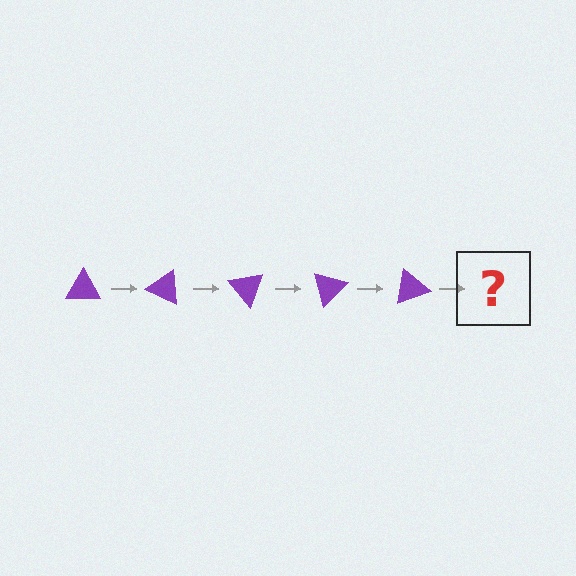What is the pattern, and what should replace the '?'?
The pattern is that the triangle rotates 25 degrees each step. The '?' should be a purple triangle rotated 125 degrees.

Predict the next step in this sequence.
The next step is a purple triangle rotated 125 degrees.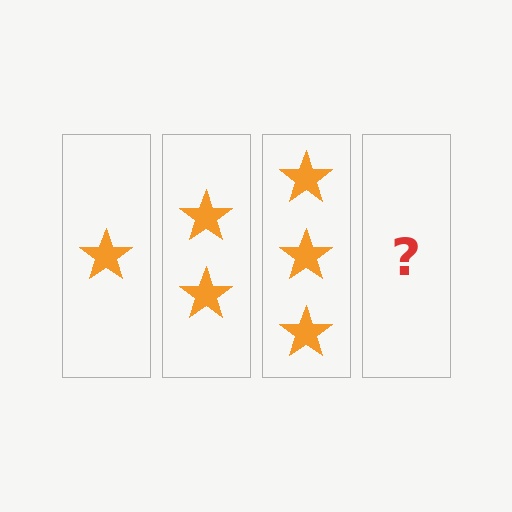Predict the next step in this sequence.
The next step is 4 stars.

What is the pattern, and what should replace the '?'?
The pattern is that each step adds one more star. The '?' should be 4 stars.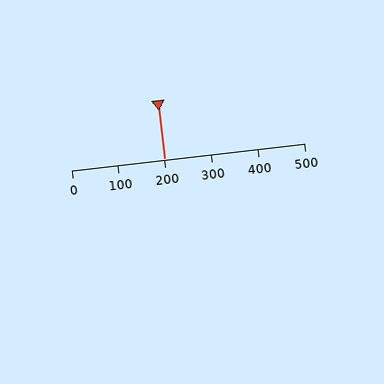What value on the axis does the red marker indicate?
The marker indicates approximately 200.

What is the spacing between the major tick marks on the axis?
The major ticks are spaced 100 apart.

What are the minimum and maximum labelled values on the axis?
The axis runs from 0 to 500.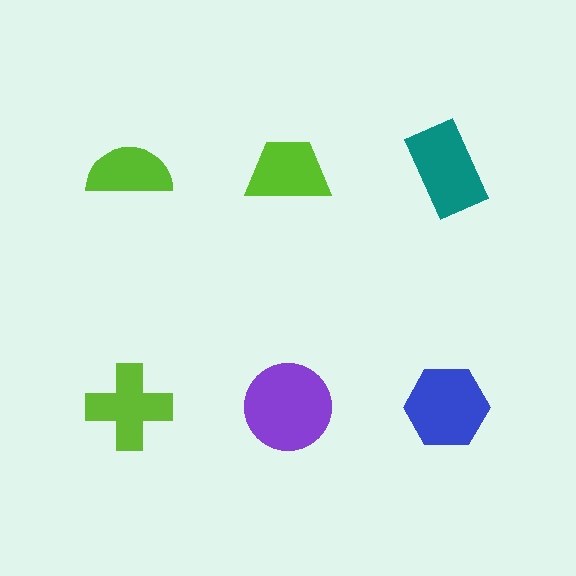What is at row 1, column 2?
A lime trapezoid.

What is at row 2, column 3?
A blue hexagon.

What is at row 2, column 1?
A lime cross.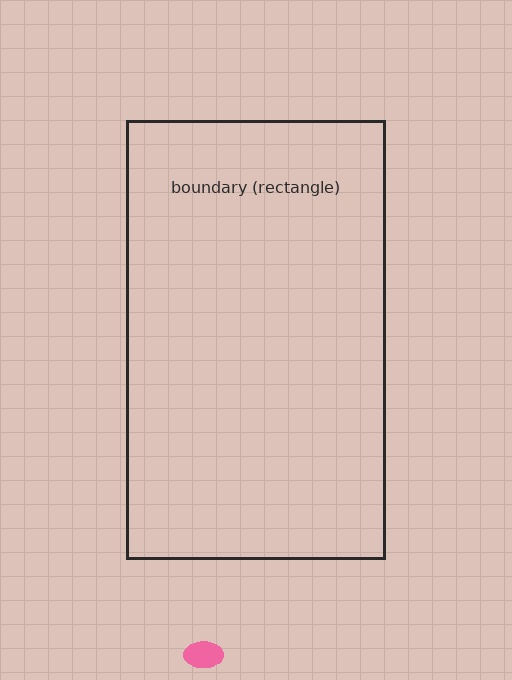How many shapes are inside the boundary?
0 inside, 1 outside.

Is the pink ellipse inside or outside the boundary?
Outside.